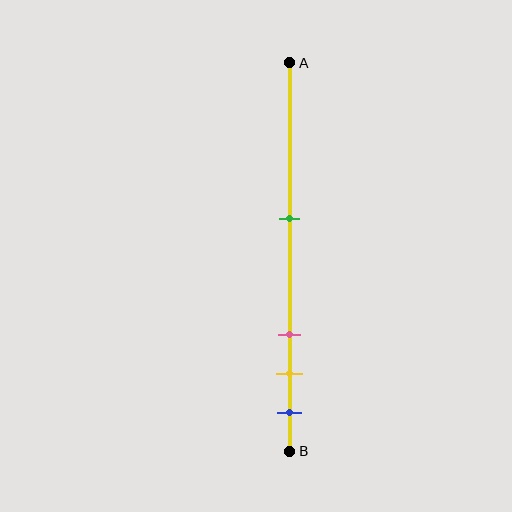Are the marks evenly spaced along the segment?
No, the marks are not evenly spaced.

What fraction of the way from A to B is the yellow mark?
The yellow mark is approximately 80% (0.8) of the way from A to B.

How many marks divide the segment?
There are 4 marks dividing the segment.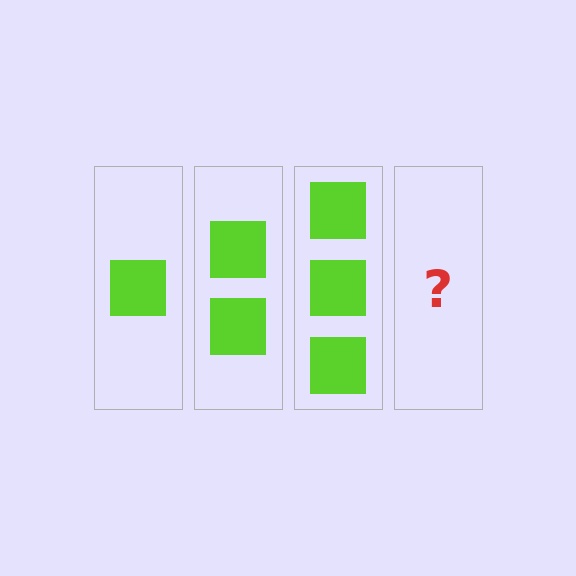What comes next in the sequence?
The next element should be 4 squares.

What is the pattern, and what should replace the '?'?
The pattern is that each step adds one more square. The '?' should be 4 squares.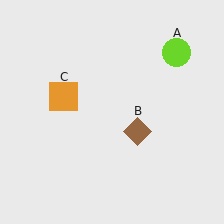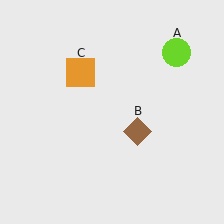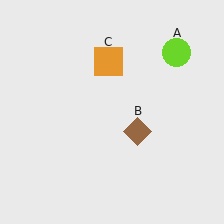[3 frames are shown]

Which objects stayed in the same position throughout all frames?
Lime circle (object A) and brown diamond (object B) remained stationary.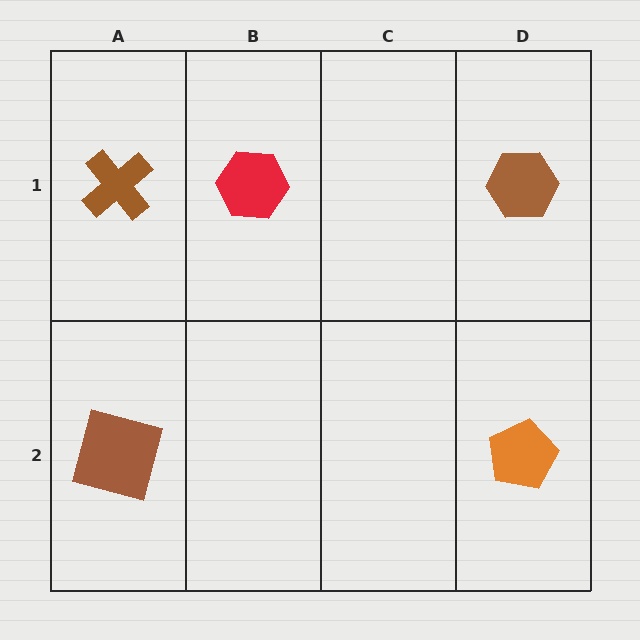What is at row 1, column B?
A red hexagon.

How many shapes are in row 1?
3 shapes.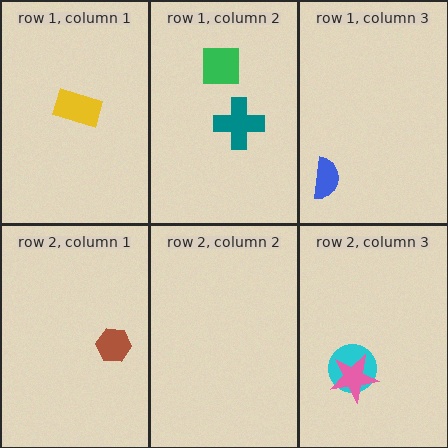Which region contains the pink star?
The row 2, column 3 region.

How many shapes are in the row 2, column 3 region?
2.